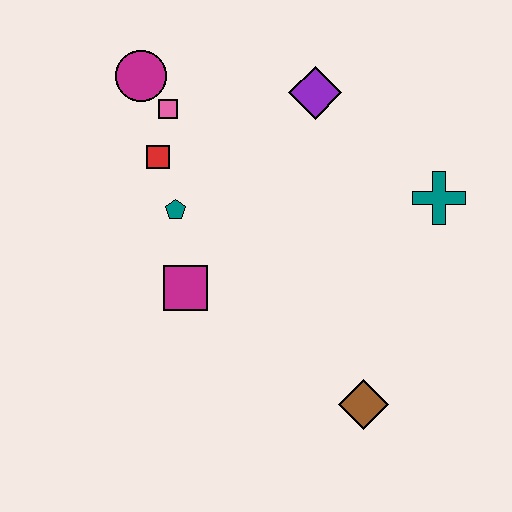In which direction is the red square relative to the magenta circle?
The red square is below the magenta circle.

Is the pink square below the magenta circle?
Yes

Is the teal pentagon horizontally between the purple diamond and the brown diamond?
No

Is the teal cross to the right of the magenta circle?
Yes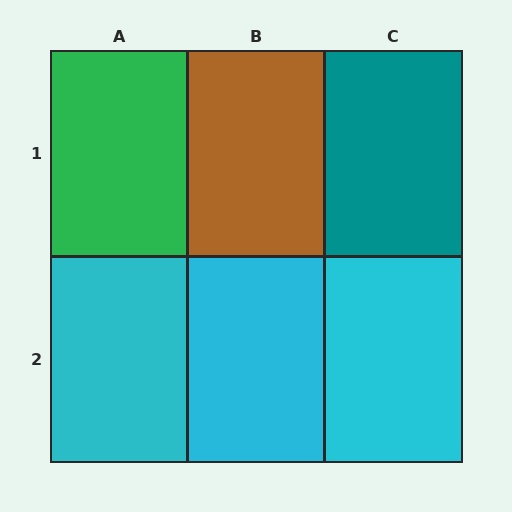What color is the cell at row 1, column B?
Brown.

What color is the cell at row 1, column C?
Teal.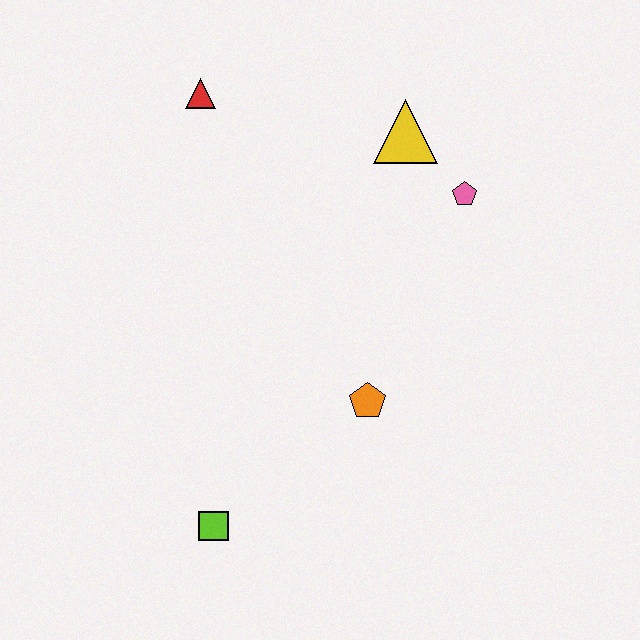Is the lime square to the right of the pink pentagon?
No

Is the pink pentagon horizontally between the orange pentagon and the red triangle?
No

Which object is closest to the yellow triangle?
The pink pentagon is closest to the yellow triangle.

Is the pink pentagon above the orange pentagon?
Yes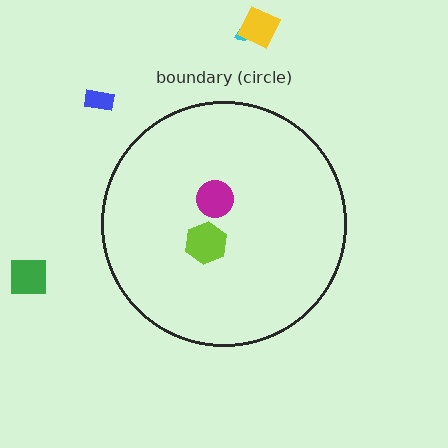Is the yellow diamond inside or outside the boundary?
Outside.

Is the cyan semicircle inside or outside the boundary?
Outside.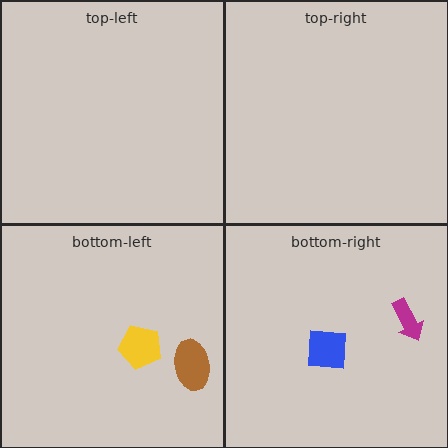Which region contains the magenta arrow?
The bottom-right region.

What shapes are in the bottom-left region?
The yellow pentagon, the brown ellipse.